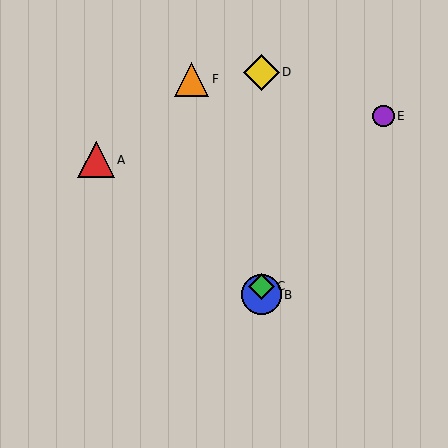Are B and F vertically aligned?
No, B is at x≈261 and F is at x≈192.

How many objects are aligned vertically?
3 objects (B, C, D) are aligned vertically.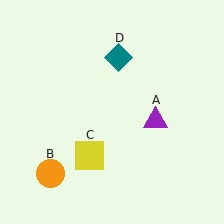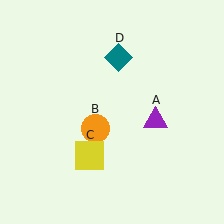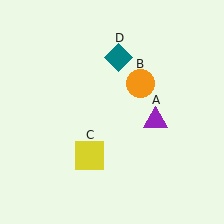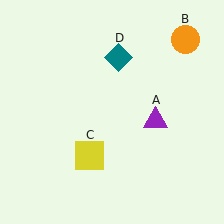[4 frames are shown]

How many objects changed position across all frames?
1 object changed position: orange circle (object B).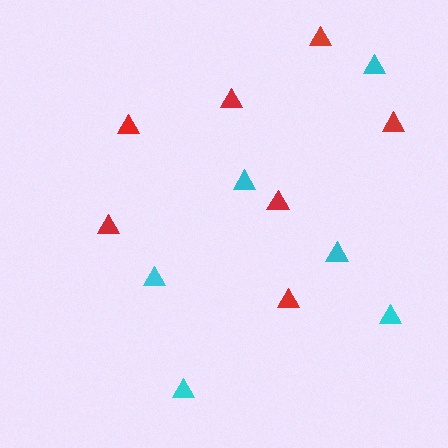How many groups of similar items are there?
There are 2 groups: one group of red triangles (7) and one group of cyan triangles (6).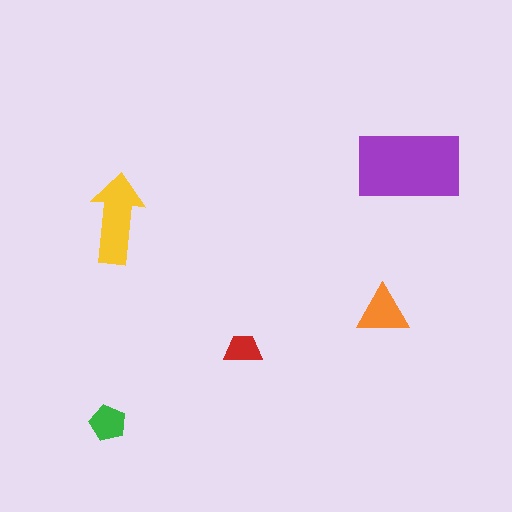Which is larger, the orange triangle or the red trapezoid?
The orange triangle.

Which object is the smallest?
The red trapezoid.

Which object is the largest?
The purple rectangle.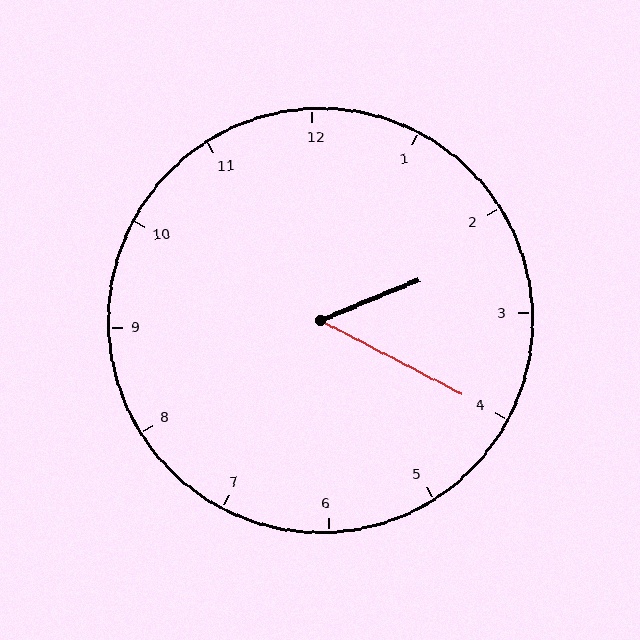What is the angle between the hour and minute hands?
Approximately 50 degrees.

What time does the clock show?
2:20.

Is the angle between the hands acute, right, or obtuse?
It is acute.